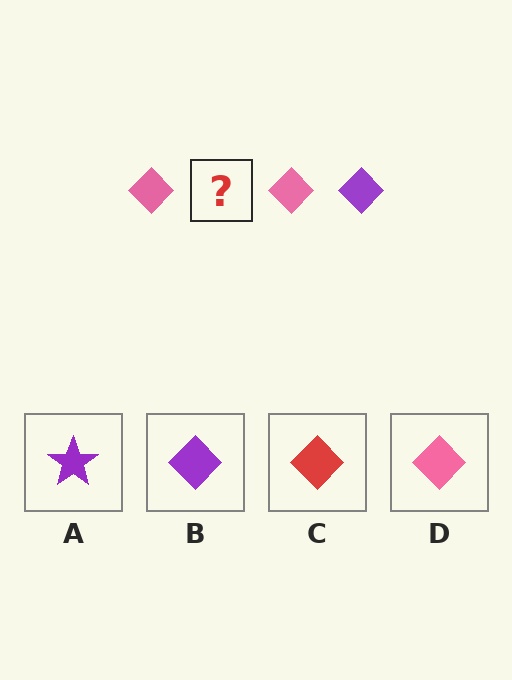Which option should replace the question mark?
Option B.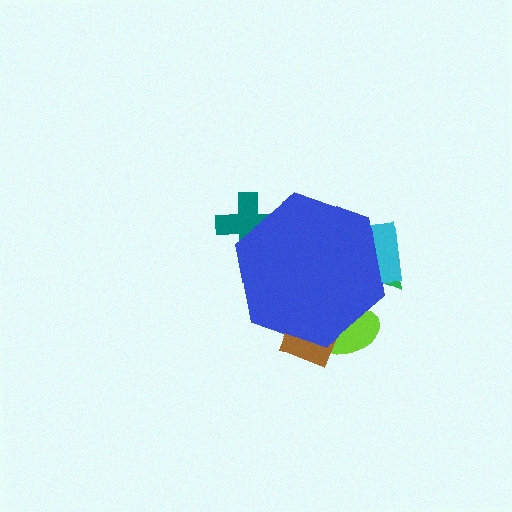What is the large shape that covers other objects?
A blue hexagon.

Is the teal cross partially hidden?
Yes, the teal cross is partially hidden behind the blue hexagon.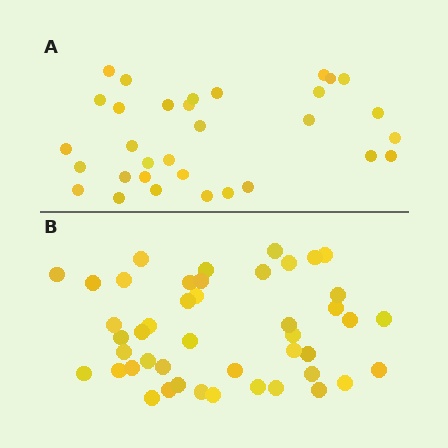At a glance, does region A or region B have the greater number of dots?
Region B (the bottom region) has more dots.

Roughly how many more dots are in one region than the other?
Region B has approximately 15 more dots than region A.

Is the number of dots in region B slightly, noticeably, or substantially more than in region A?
Region B has noticeably more, but not dramatically so. The ratio is roughly 1.4 to 1.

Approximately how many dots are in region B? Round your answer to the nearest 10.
About 40 dots. (The exact count is 45, which rounds to 40.)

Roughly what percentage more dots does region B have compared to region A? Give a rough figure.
About 40% more.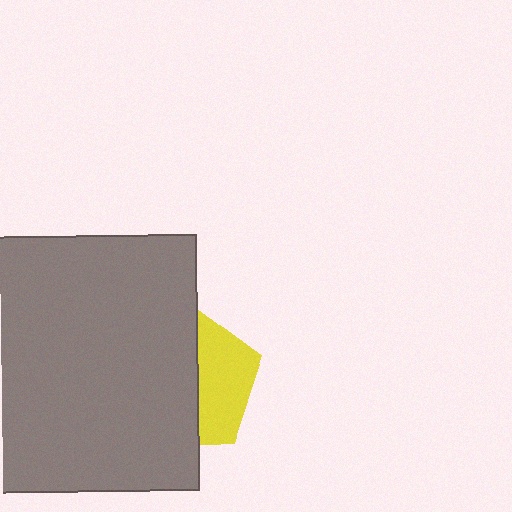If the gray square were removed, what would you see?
You would see the complete yellow pentagon.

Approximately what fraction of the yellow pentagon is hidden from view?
Roughly 61% of the yellow pentagon is hidden behind the gray square.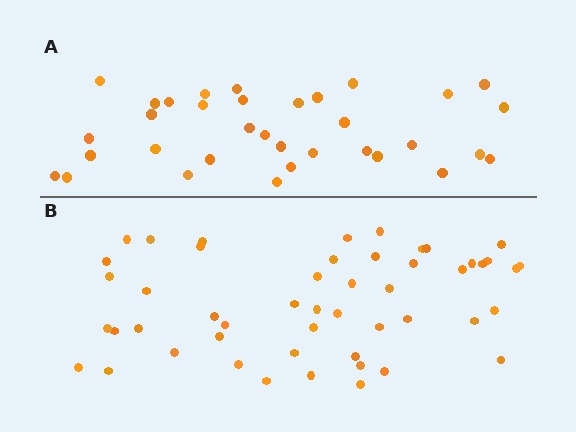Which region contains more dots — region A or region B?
Region B (the bottom region) has more dots.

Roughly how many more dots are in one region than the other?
Region B has approximately 15 more dots than region A.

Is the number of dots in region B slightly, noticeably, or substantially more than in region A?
Region B has substantially more. The ratio is roughly 1.5 to 1.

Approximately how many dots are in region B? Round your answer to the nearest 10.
About 50 dots.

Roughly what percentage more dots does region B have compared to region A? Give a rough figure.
About 45% more.